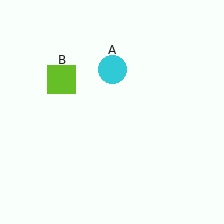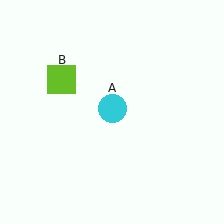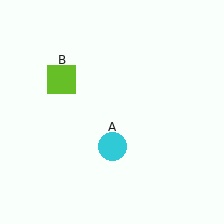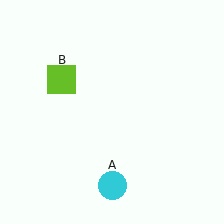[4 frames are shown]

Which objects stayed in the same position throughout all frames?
Lime square (object B) remained stationary.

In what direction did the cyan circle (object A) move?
The cyan circle (object A) moved down.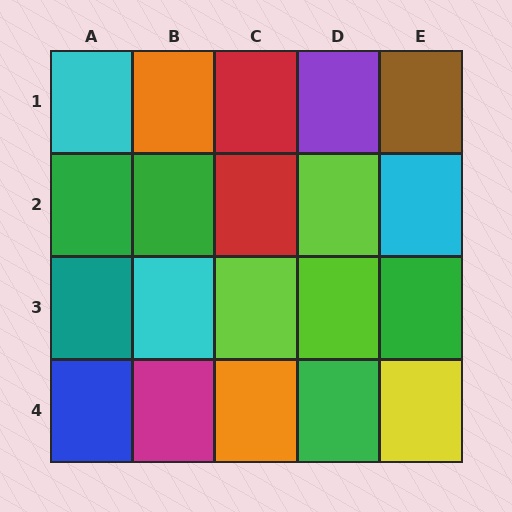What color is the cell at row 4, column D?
Green.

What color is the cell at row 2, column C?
Red.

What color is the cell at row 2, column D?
Lime.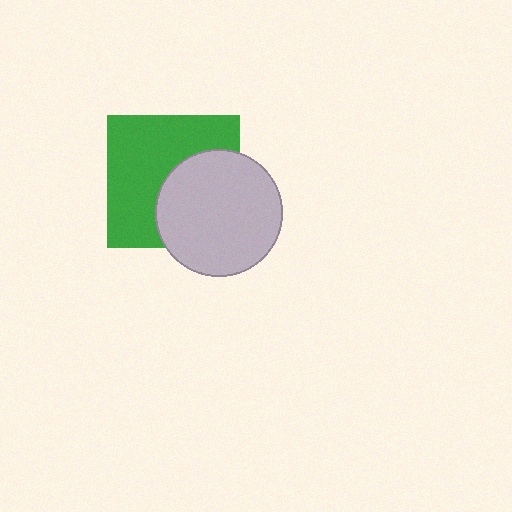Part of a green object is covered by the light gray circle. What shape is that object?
It is a square.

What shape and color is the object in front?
The object in front is a light gray circle.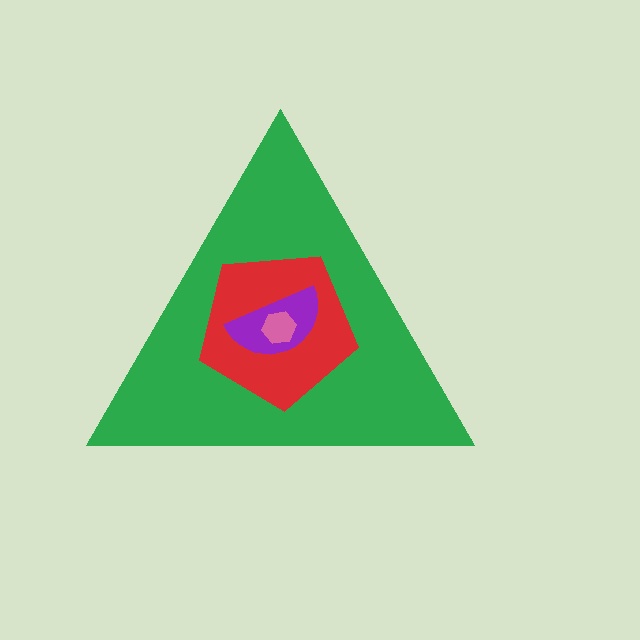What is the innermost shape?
The pink hexagon.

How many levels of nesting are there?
4.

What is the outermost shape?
The green triangle.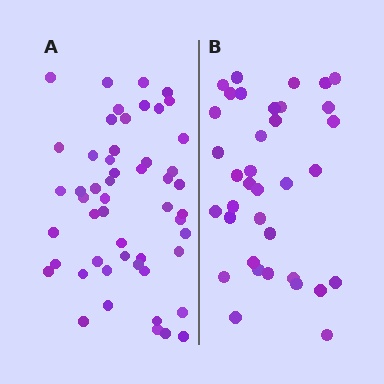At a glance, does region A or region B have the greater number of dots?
Region A (the left region) has more dots.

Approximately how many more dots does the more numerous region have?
Region A has approximately 15 more dots than region B.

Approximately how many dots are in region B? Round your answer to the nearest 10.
About 40 dots. (The exact count is 36, which rounds to 40.)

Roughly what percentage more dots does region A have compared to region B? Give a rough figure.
About 45% more.